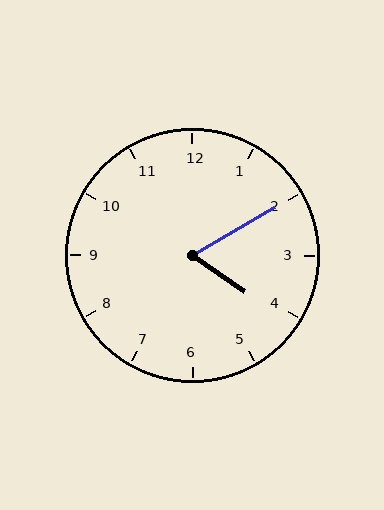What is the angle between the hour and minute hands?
Approximately 65 degrees.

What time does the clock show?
4:10.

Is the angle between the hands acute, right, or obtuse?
It is acute.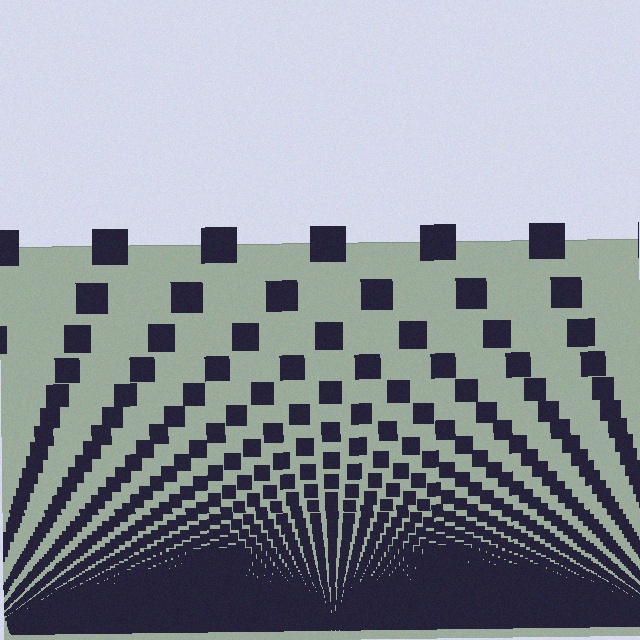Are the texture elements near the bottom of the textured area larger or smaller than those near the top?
Smaller. The gradient is inverted — elements near the bottom are smaller and denser.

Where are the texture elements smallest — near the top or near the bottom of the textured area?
Near the bottom.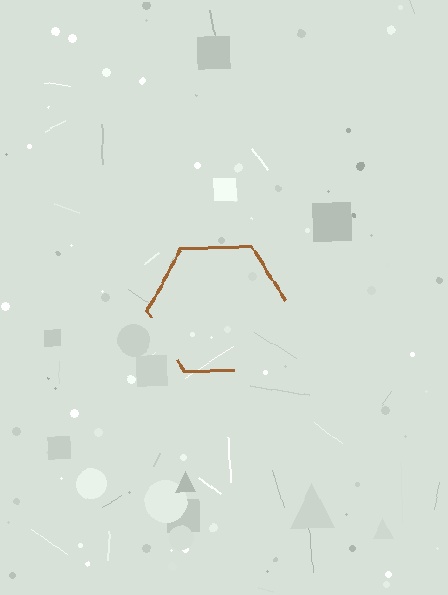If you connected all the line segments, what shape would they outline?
They would outline a hexagon.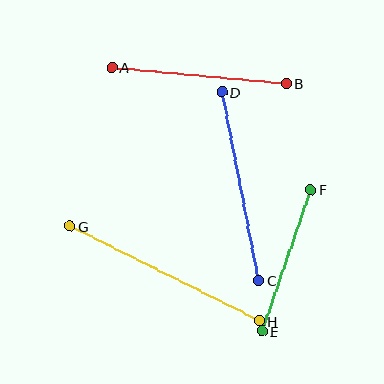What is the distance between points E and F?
The distance is approximately 150 pixels.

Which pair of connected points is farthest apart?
Points G and H are farthest apart.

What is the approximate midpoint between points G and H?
The midpoint is at approximately (165, 273) pixels.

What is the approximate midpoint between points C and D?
The midpoint is at approximately (240, 186) pixels.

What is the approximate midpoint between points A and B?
The midpoint is at approximately (199, 75) pixels.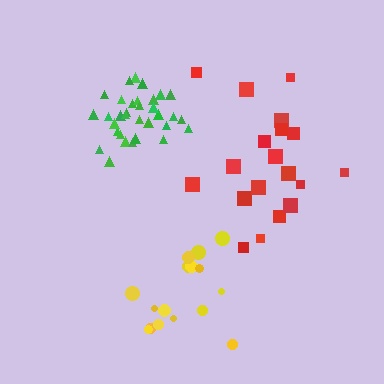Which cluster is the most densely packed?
Green.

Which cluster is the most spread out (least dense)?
Red.